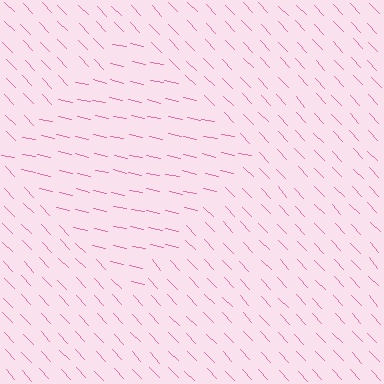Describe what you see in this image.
The image is filled with small pink line segments. A diamond region in the image has lines oriented differently from the surrounding lines, creating a visible texture boundary.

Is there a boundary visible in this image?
Yes, there is a texture boundary formed by a change in line orientation.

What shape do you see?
I see a diamond.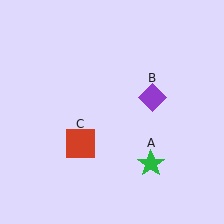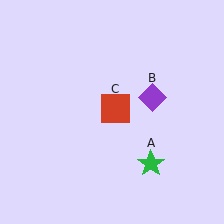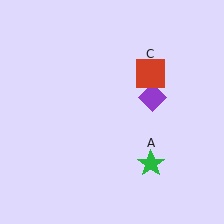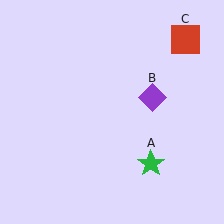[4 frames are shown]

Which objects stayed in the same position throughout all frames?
Green star (object A) and purple diamond (object B) remained stationary.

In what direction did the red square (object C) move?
The red square (object C) moved up and to the right.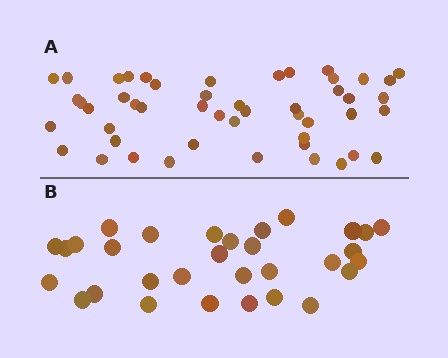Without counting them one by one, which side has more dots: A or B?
Region A (the top region) has more dots.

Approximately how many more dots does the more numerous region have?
Region A has approximately 20 more dots than region B.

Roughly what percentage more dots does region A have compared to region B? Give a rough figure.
About 60% more.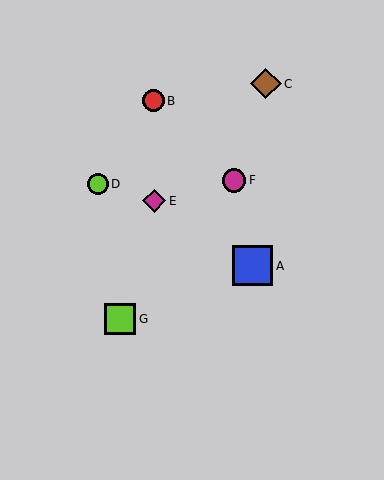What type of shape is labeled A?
Shape A is a blue square.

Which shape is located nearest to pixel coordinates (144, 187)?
The magenta diamond (labeled E) at (154, 201) is nearest to that location.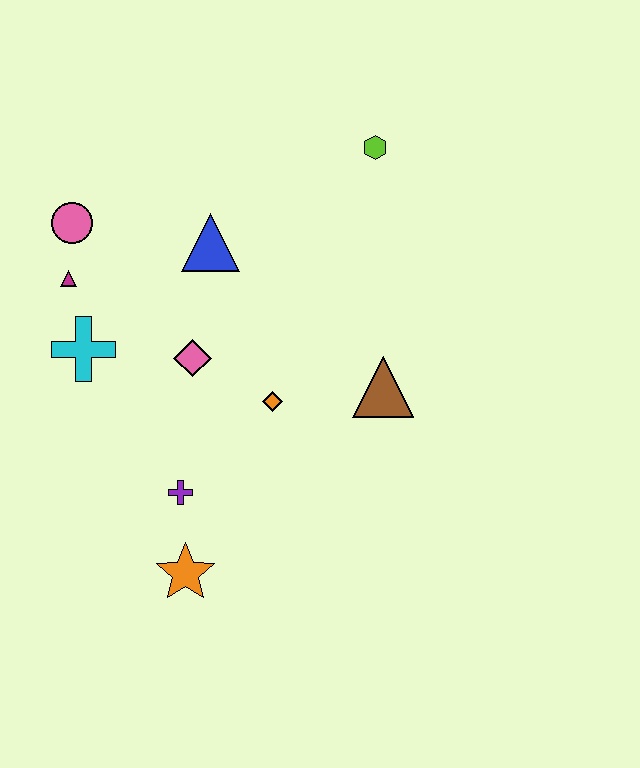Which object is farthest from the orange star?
The lime hexagon is farthest from the orange star.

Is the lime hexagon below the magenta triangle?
No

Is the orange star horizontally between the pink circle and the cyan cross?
No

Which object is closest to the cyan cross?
The magenta triangle is closest to the cyan cross.